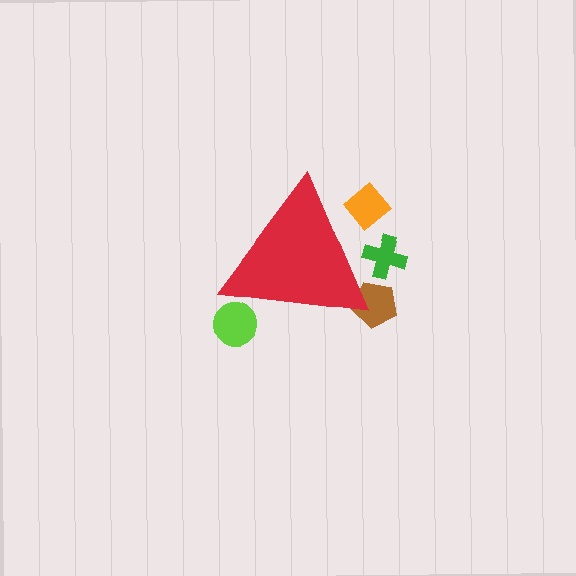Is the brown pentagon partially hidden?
Yes, the brown pentagon is partially hidden behind the red triangle.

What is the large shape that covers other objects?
A red triangle.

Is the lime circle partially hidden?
Yes, the lime circle is partially hidden behind the red triangle.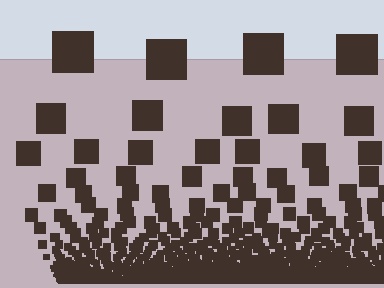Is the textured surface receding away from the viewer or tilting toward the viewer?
The surface appears to tilt toward the viewer. Texture elements get larger and sparser toward the top.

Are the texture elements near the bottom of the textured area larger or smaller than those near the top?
Smaller. The gradient is inverted — elements near the bottom are smaller and denser.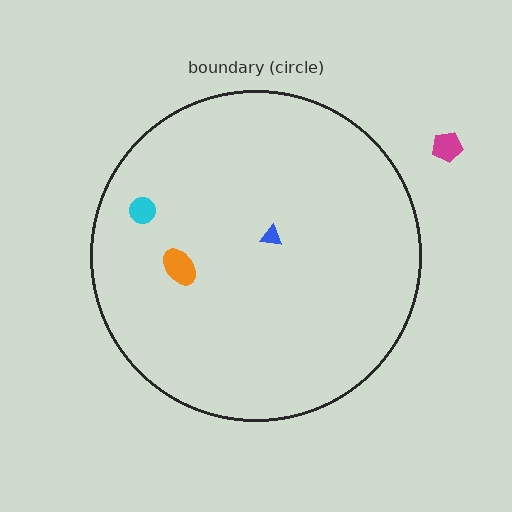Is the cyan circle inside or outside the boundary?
Inside.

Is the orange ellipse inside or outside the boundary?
Inside.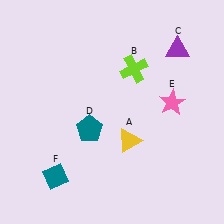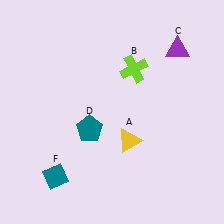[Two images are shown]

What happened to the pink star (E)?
The pink star (E) was removed in Image 2. It was in the top-right area of Image 1.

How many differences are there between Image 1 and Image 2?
There is 1 difference between the two images.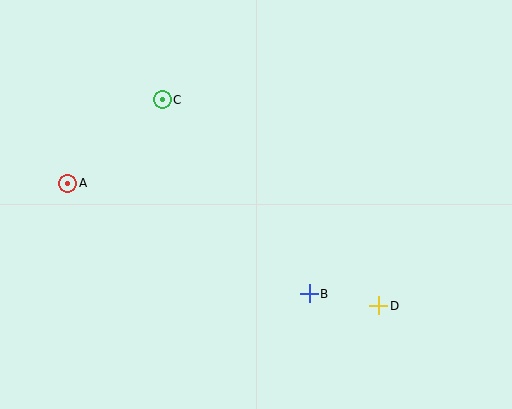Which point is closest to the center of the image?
Point B at (309, 294) is closest to the center.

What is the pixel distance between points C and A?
The distance between C and A is 126 pixels.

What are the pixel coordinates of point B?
Point B is at (309, 294).